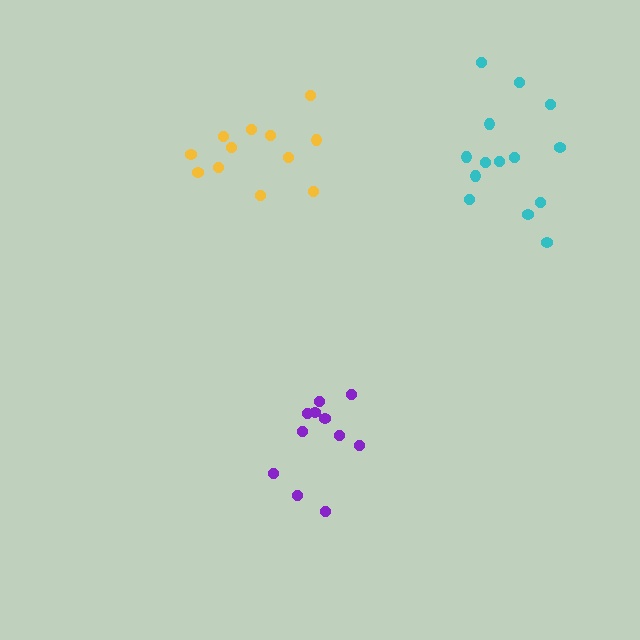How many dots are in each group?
Group 1: 11 dots, Group 2: 14 dots, Group 3: 12 dots (37 total).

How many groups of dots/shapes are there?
There are 3 groups.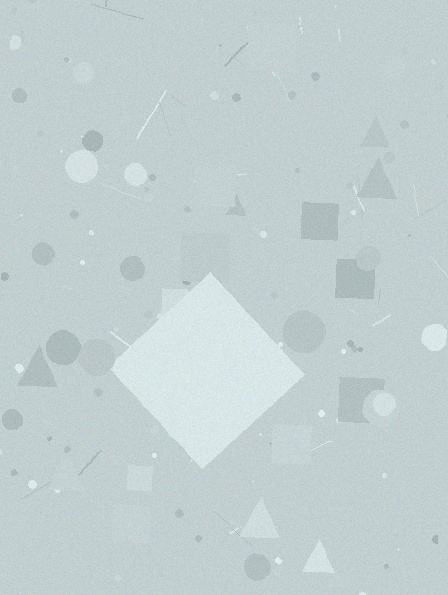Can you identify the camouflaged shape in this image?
The camouflaged shape is a diamond.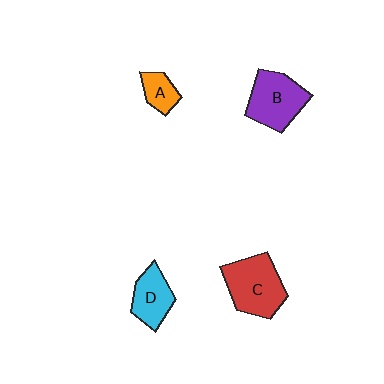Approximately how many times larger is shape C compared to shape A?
Approximately 2.5 times.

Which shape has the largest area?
Shape C (red).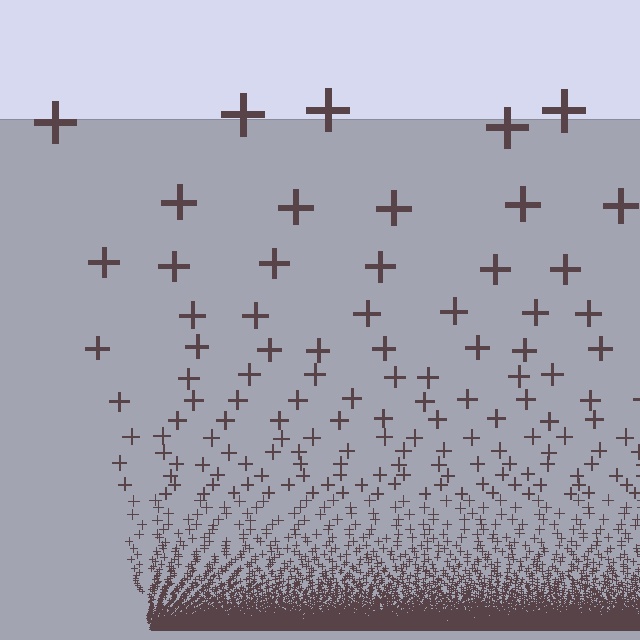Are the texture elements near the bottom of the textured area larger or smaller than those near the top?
Smaller. The gradient is inverted — elements near the bottom are smaller and denser.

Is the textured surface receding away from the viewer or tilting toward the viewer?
The surface appears to tilt toward the viewer. Texture elements get larger and sparser toward the top.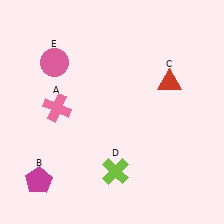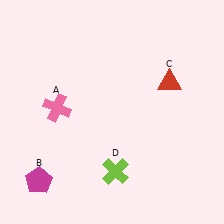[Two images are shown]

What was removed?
The pink circle (E) was removed in Image 2.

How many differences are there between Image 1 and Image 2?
There is 1 difference between the two images.